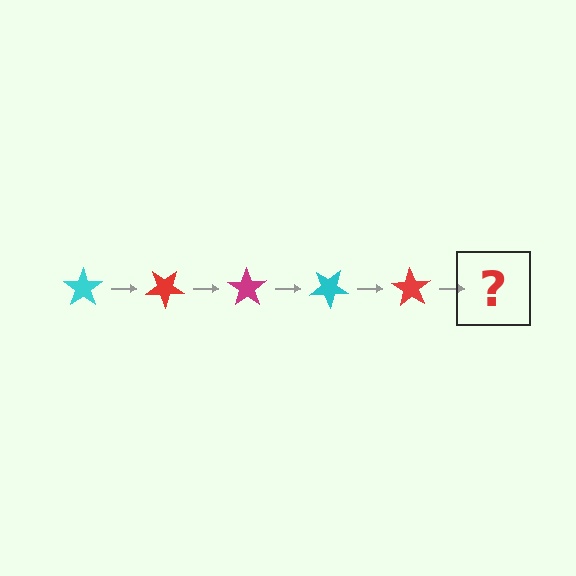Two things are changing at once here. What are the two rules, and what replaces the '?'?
The two rules are that it rotates 35 degrees each step and the color cycles through cyan, red, and magenta. The '?' should be a magenta star, rotated 175 degrees from the start.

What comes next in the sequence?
The next element should be a magenta star, rotated 175 degrees from the start.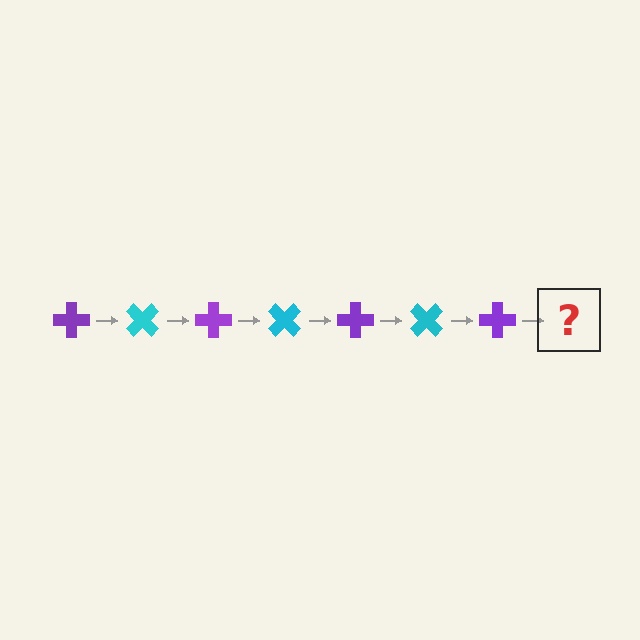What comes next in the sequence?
The next element should be a cyan cross, rotated 315 degrees from the start.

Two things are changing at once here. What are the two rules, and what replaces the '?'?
The two rules are that it rotates 45 degrees each step and the color cycles through purple and cyan. The '?' should be a cyan cross, rotated 315 degrees from the start.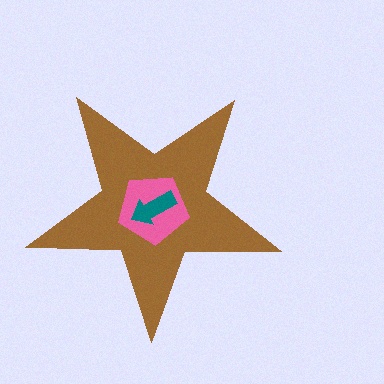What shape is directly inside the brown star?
The pink pentagon.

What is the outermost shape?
The brown star.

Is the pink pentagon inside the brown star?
Yes.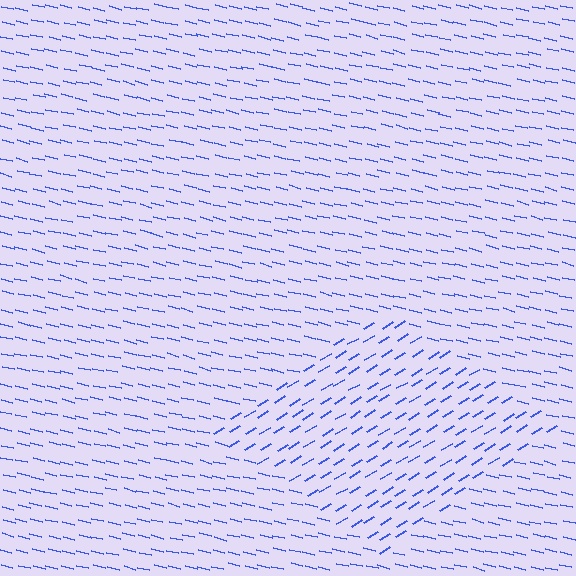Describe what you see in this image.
The image is filled with small blue line segments. A diamond region in the image has lines oriented differently from the surrounding lines, creating a visible texture boundary.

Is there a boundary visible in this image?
Yes, there is a texture boundary formed by a change in line orientation.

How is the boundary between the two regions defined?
The boundary is defined purely by a change in line orientation (approximately 45 degrees difference). All lines are the same color and thickness.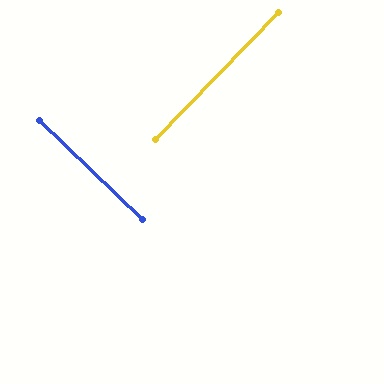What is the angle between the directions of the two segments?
Approximately 90 degrees.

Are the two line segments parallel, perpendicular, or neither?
Perpendicular — they meet at approximately 90°.